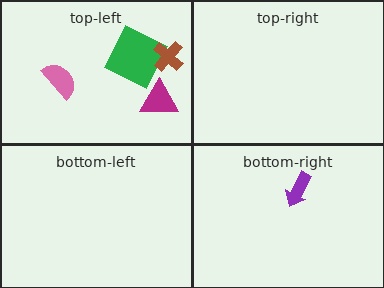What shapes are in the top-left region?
The green square, the brown cross, the pink semicircle, the magenta triangle.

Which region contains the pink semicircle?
The top-left region.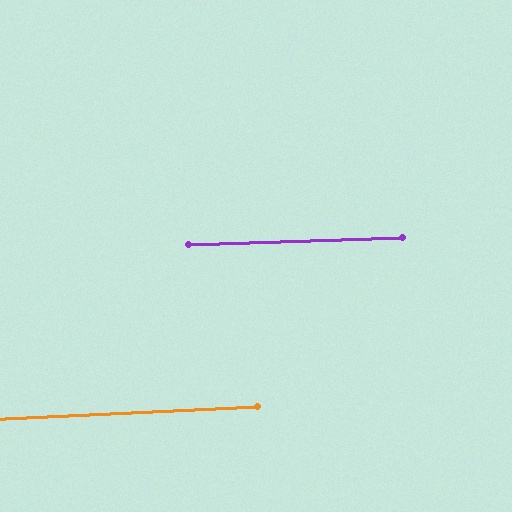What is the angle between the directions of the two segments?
Approximately 1 degree.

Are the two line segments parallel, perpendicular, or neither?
Parallel — their directions differ by only 0.9°.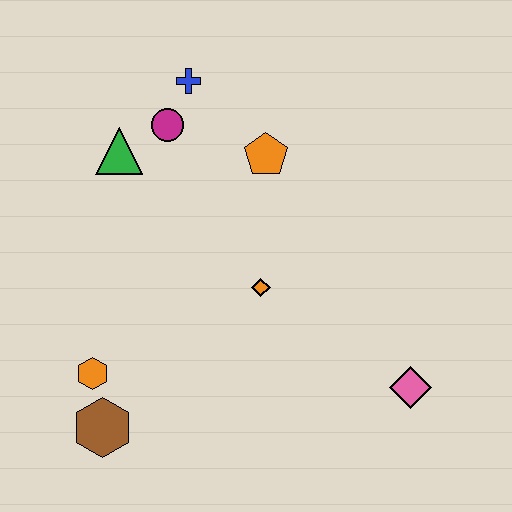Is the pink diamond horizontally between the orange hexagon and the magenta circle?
No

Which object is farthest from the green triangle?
The pink diamond is farthest from the green triangle.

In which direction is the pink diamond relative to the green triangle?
The pink diamond is to the right of the green triangle.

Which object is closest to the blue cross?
The magenta circle is closest to the blue cross.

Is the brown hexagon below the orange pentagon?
Yes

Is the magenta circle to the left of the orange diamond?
Yes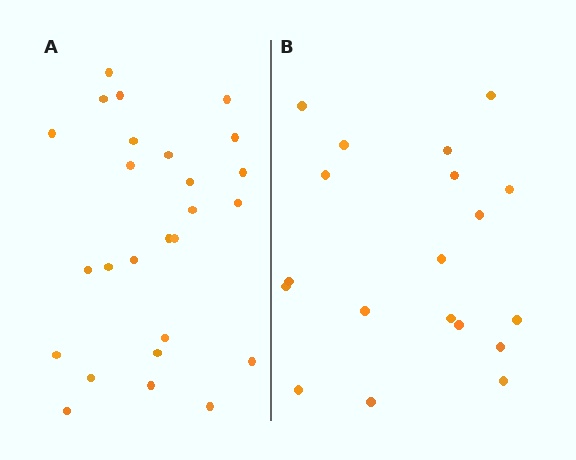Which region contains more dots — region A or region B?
Region A (the left region) has more dots.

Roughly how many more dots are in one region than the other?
Region A has roughly 8 or so more dots than region B.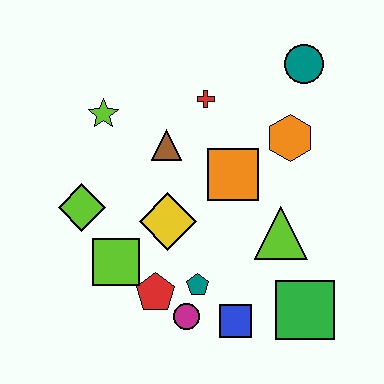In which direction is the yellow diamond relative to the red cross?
The yellow diamond is below the red cross.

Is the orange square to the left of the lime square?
No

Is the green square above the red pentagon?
No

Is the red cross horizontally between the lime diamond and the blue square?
Yes